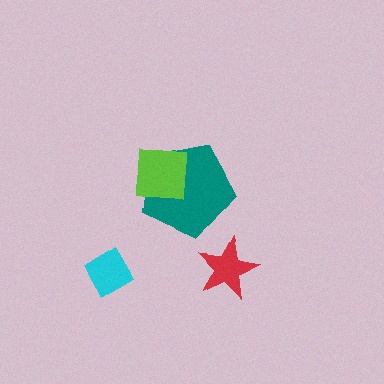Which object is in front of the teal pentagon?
The lime square is in front of the teal pentagon.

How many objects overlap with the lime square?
1 object overlaps with the lime square.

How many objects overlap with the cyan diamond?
0 objects overlap with the cyan diamond.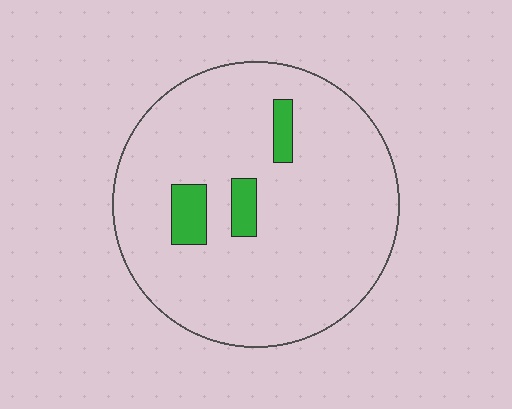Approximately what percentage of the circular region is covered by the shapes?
Approximately 10%.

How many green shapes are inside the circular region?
3.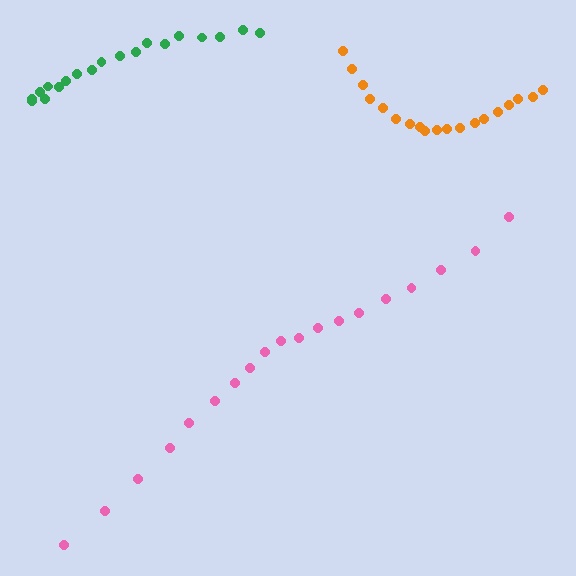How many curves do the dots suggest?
There are 3 distinct paths.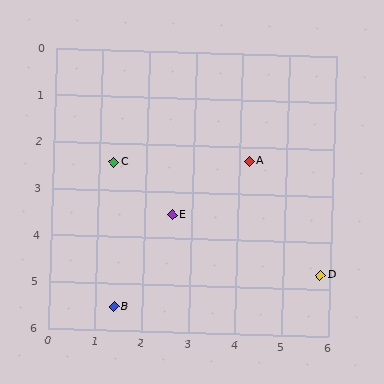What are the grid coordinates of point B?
Point B is at approximately (1.4, 5.5).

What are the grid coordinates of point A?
Point A is at approximately (4.2, 2.3).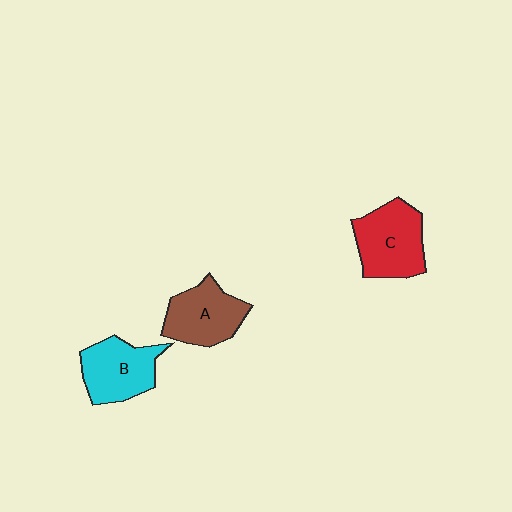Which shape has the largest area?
Shape C (red).